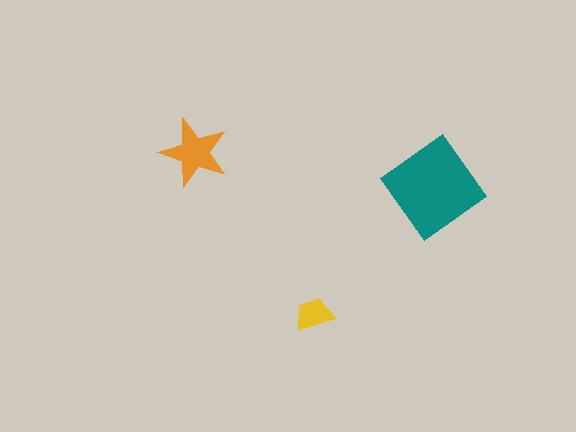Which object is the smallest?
The yellow trapezoid.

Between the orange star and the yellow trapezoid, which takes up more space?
The orange star.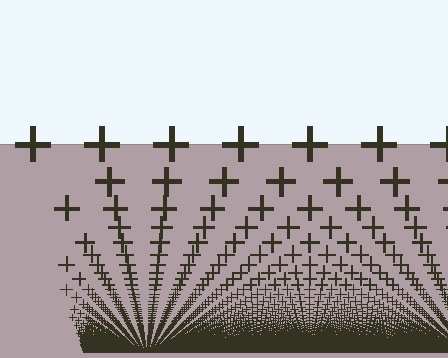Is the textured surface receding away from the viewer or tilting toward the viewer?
The surface appears to tilt toward the viewer. Texture elements get larger and sparser toward the top.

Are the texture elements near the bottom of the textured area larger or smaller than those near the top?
Smaller. The gradient is inverted — elements near the bottom are smaller and denser.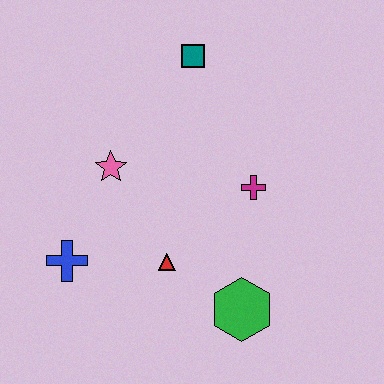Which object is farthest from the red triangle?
The teal square is farthest from the red triangle.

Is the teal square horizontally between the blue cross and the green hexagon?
Yes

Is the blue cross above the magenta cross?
No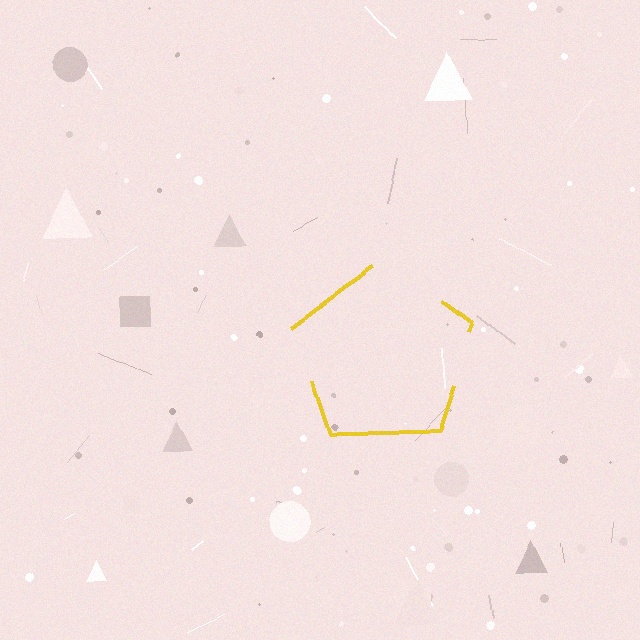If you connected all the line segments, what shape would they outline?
They would outline a pentagon.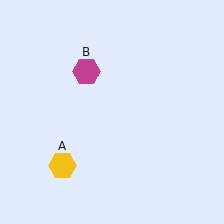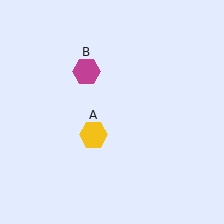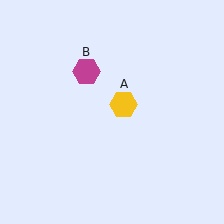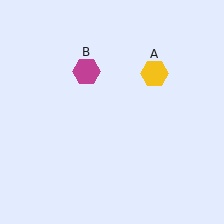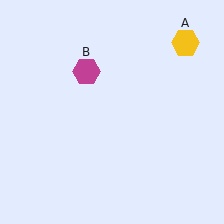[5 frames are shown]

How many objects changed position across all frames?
1 object changed position: yellow hexagon (object A).